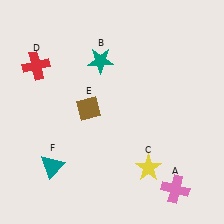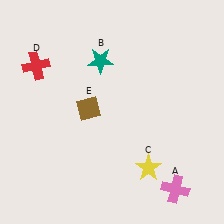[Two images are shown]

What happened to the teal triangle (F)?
The teal triangle (F) was removed in Image 2. It was in the bottom-left area of Image 1.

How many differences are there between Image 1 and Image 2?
There is 1 difference between the two images.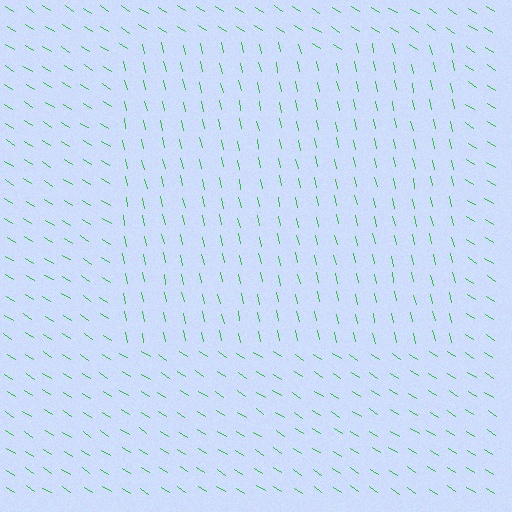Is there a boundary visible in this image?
Yes, there is a texture boundary formed by a change in line orientation.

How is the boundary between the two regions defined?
The boundary is defined purely by a change in line orientation (approximately 45 degrees difference). All lines are the same color and thickness.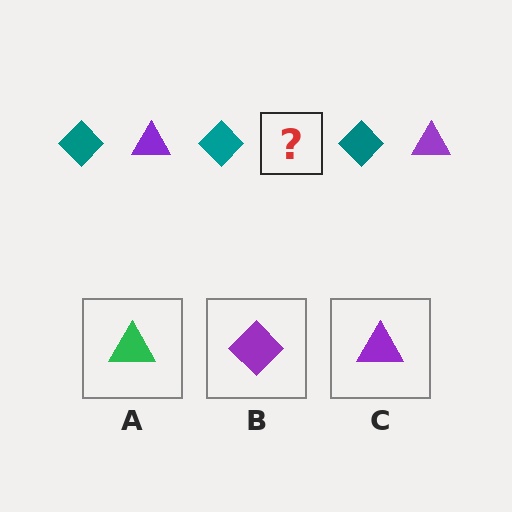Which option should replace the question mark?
Option C.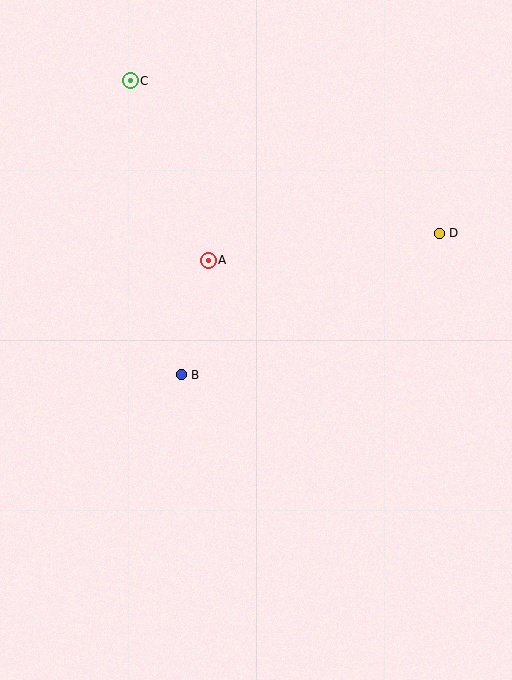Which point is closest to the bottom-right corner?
Point B is closest to the bottom-right corner.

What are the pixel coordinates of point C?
Point C is at (130, 81).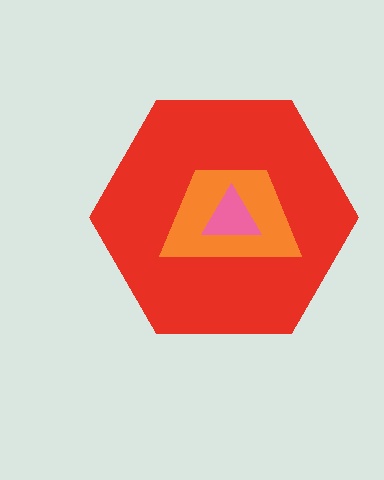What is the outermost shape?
The red hexagon.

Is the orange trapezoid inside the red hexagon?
Yes.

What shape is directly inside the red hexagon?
The orange trapezoid.